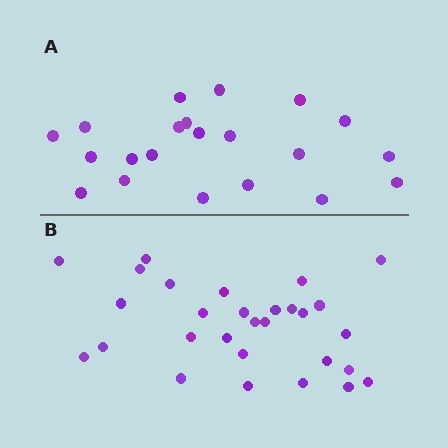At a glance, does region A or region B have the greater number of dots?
Region B (the bottom region) has more dots.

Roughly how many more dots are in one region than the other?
Region B has roughly 8 or so more dots than region A.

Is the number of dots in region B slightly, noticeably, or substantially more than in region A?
Region B has noticeably more, but not dramatically so. The ratio is roughly 1.4 to 1.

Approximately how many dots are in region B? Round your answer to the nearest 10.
About 30 dots. (The exact count is 29, which rounds to 30.)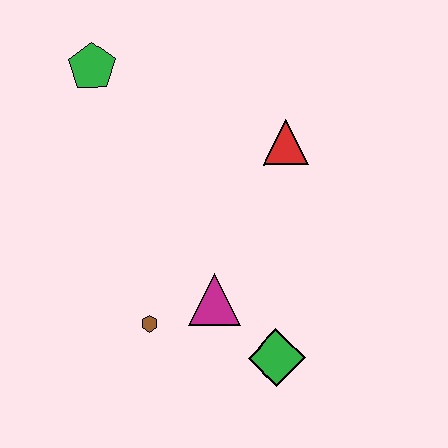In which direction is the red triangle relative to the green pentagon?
The red triangle is to the right of the green pentagon.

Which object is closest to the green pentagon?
The red triangle is closest to the green pentagon.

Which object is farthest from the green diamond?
The green pentagon is farthest from the green diamond.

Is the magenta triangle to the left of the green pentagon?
No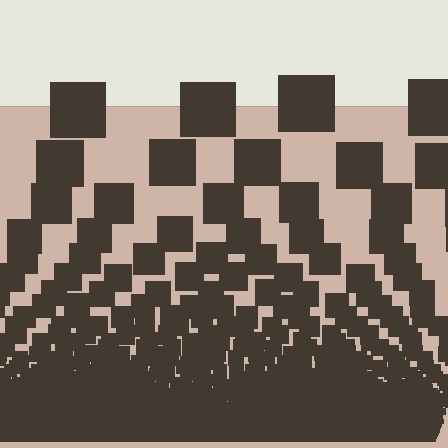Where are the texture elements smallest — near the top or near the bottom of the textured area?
Near the bottom.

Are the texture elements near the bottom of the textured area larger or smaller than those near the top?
Smaller. The gradient is inverted — elements near the bottom are smaller and denser.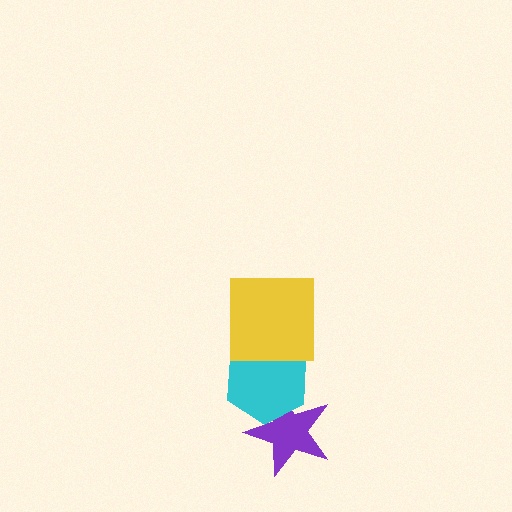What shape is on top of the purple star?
The cyan hexagon is on top of the purple star.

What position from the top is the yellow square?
The yellow square is 1st from the top.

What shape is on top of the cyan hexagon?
The yellow square is on top of the cyan hexagon.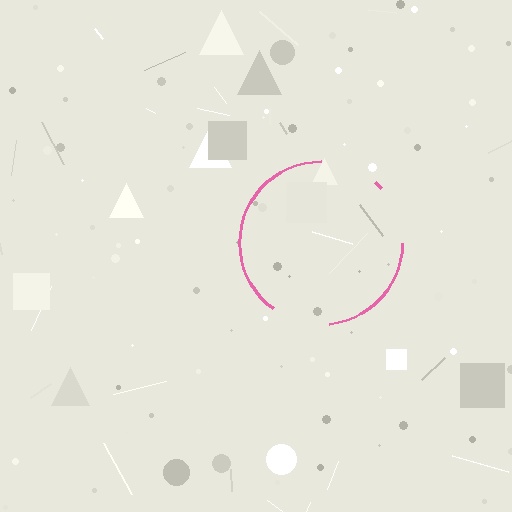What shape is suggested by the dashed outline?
The dashed outline suggests a circle.